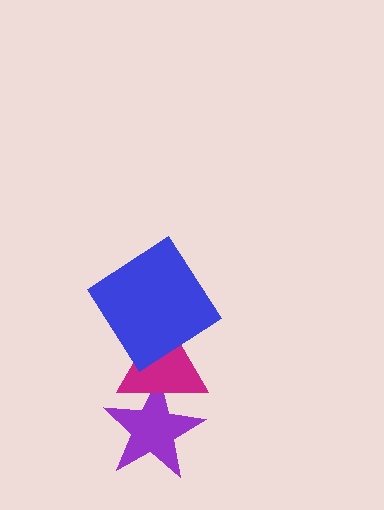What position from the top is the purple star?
The purple star is 3rd from the top.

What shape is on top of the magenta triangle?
The blue diamond is on top of the magenta triangle.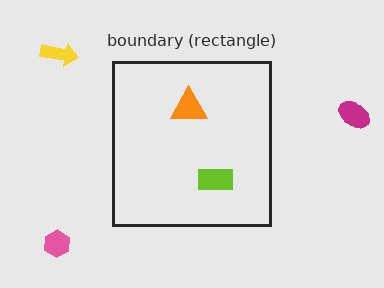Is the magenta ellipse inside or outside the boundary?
Outside.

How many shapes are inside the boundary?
2 inside, 3 outside.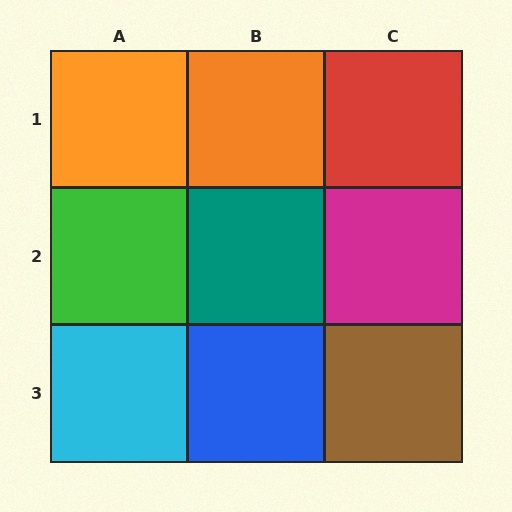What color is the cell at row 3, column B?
Blue.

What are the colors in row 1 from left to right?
Orange, orange, red.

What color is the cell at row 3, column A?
Cyan.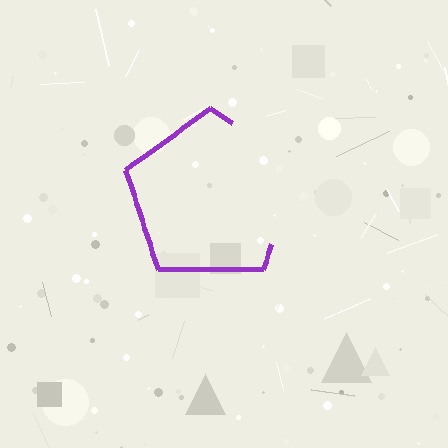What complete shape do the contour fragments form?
The contour fragments form a pentagon.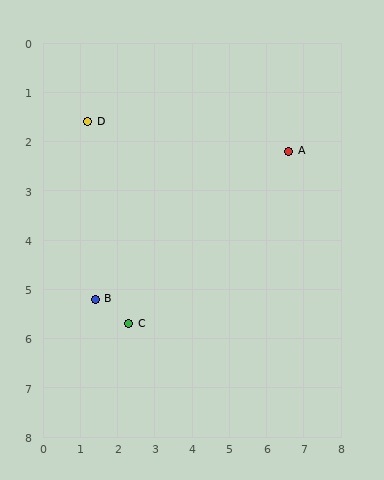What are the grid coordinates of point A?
Point A is at approximately (6.6, 2.2).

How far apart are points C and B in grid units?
Points C and B are about 1.0 grid units apart.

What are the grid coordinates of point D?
Point D is at approximately (1.2, 1.6).